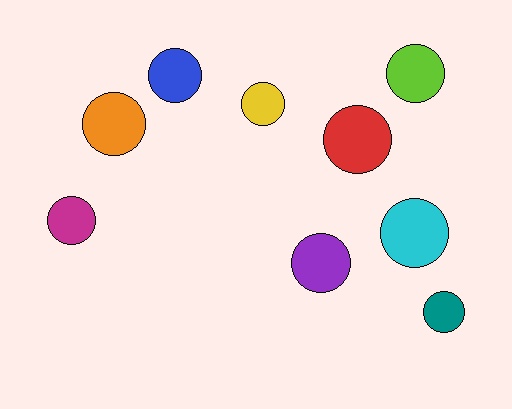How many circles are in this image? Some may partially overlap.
There are 9 circles.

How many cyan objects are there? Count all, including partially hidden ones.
There is 1 cyan object.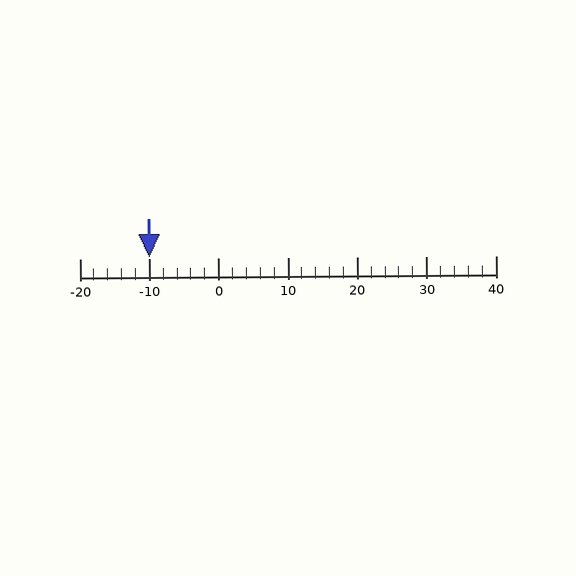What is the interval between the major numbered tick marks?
The major tick marks are spaced 10 units apart.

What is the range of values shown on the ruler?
The ruler shows values from -20 to 40.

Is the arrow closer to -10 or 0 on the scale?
The arrow is closer to -10.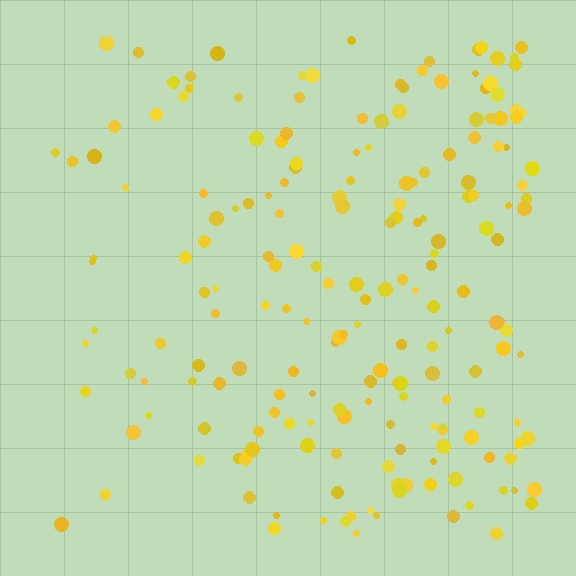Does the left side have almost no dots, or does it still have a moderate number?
Still a moderate number, just noticeably fewer than the right.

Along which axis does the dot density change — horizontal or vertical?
Horizontal.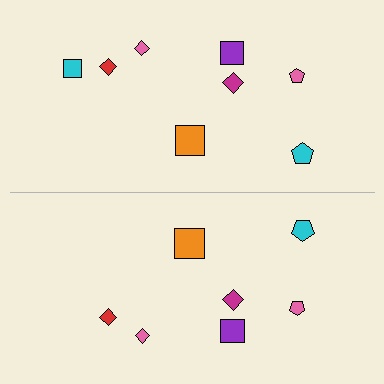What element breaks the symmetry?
A cyan square is missing from the bottom side.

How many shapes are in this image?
There are 15 shapes in this image.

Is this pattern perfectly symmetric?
No, the pattern is not perfectly symmetric. A cyan square is missing from the bottom side.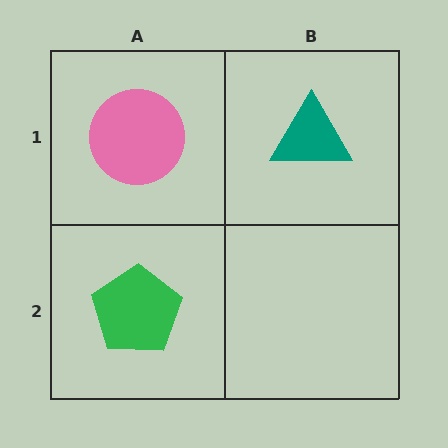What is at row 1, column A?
A pink circle.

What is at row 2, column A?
A green pentagon.